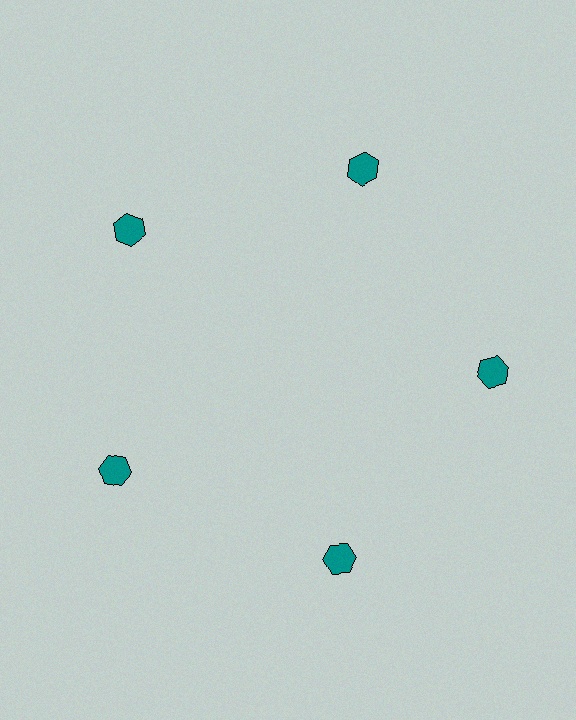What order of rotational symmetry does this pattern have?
This pattern has 5-fold rotational symmetry.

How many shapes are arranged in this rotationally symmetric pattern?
There are 5 shapes, arranged in 5 groups of 1.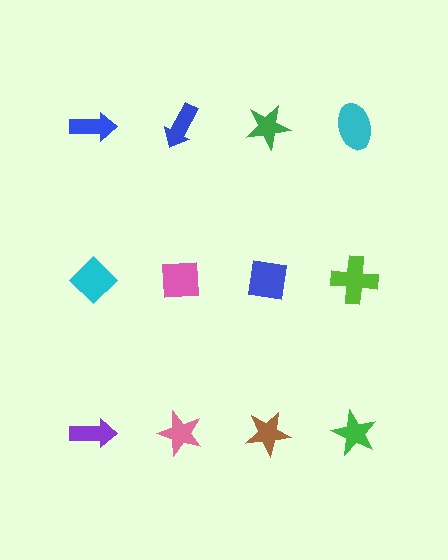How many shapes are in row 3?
4 shapes.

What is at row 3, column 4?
A green star.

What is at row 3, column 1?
A purple arrow.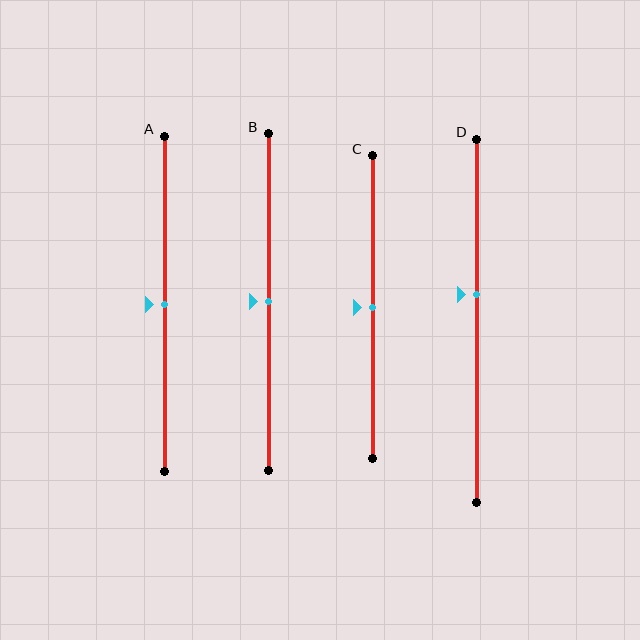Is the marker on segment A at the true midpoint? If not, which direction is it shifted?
Yes, the marker on segment A is at the true midpoint.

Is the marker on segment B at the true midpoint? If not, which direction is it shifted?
Yes, the marker on segment B is at the true midpoint.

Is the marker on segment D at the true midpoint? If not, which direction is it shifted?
No, the marker on segment D is shifted upward by about 7% of the segment length.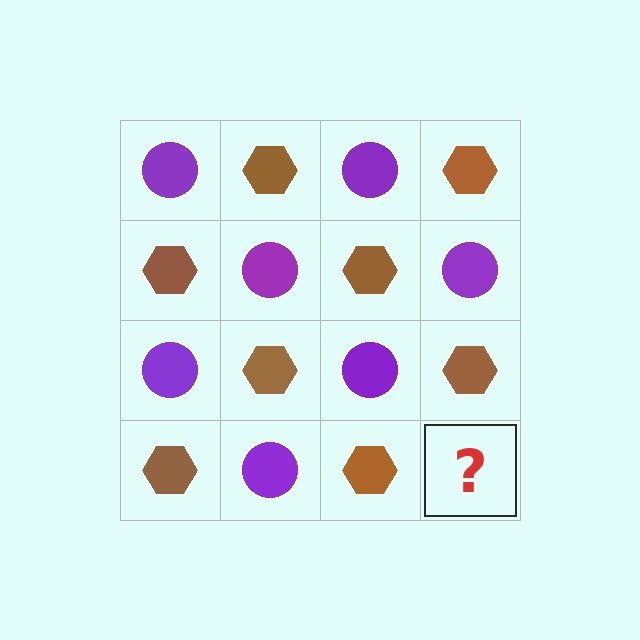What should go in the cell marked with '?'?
The missing cell should contain a purple circle.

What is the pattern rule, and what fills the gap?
The rule is that it alternates purple circle and brown hexagon in a checkerboard pattern. The gap should be filled with a purple circle.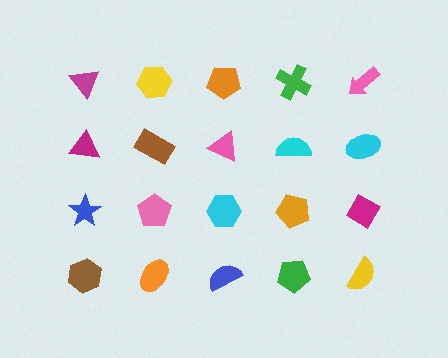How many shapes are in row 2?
5 shapes.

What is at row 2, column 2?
A brown rectangle.